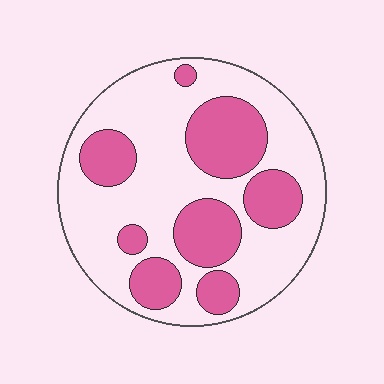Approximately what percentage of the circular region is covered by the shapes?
Approximately 35%.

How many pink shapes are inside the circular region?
8.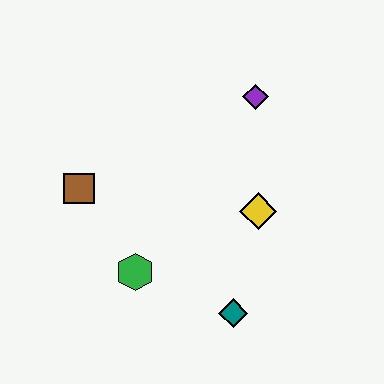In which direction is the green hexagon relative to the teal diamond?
The green hexagon is to the left of the teal diamond.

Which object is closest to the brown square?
The green hexagon is closest to the brown square.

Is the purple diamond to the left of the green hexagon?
No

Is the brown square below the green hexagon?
No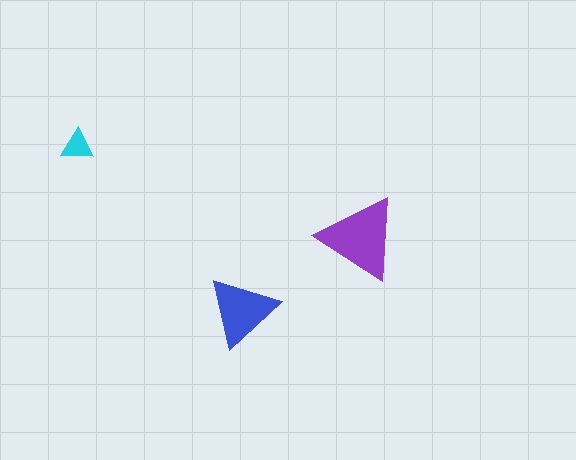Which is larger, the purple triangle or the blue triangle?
The purple one.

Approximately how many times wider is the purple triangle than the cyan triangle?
About 2.5 times wider.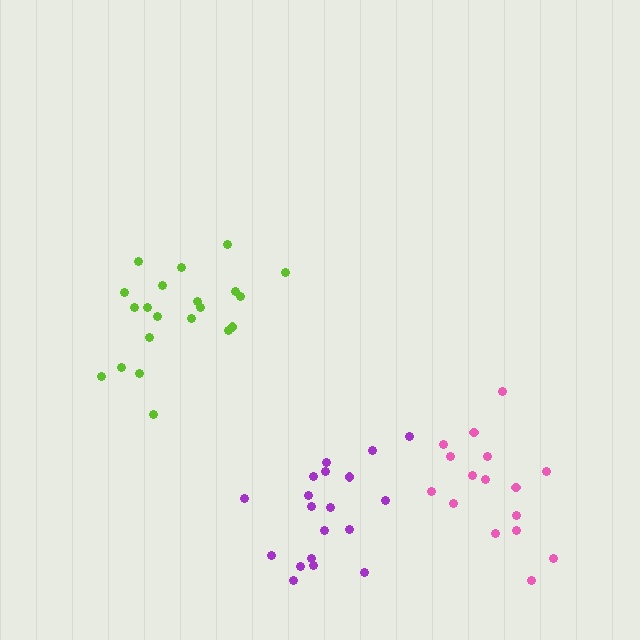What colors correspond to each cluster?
The clusters are colored: lime, purple, pink.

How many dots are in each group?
Group 1: 21 dots, Group 2: 19 dots, Group 3: 16 dots (56 total).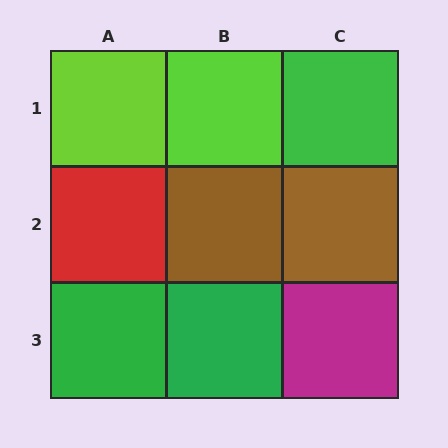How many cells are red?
1 cell is red.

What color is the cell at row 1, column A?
Lime.